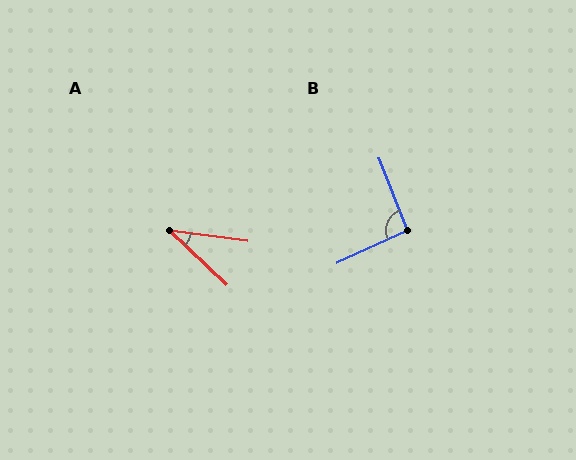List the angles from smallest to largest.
A (36°), B (93°).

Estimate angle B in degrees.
Approximately 93 degrees.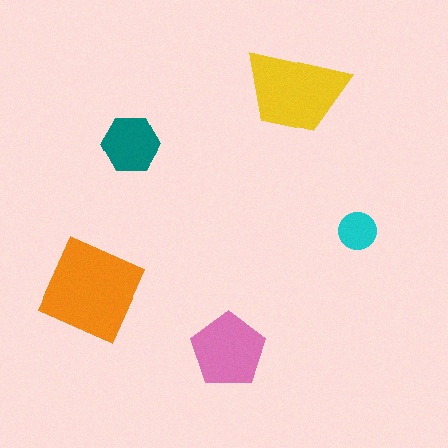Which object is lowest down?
The pink pentagon is bottommost.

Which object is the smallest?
The cyan circle.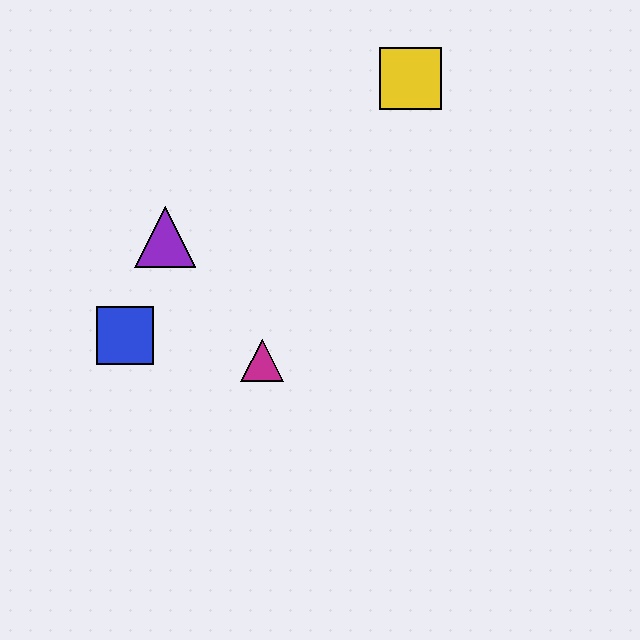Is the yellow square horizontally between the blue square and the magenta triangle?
No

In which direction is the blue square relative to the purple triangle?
The blue square is below the purple triangle.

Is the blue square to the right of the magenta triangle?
No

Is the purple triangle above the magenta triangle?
Yes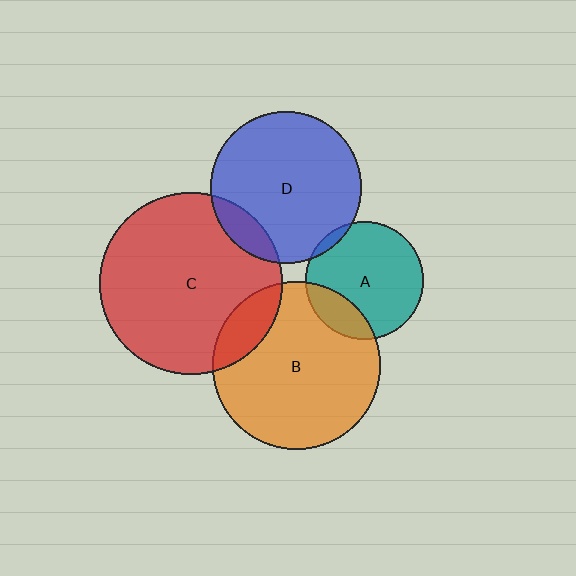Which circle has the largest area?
Circle C (red).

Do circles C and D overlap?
Yes.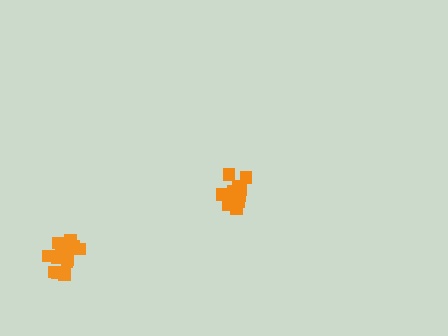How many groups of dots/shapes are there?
There are 2 groups.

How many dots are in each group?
Group 1: 12 dots, Group 2: 14 dots (26 total).